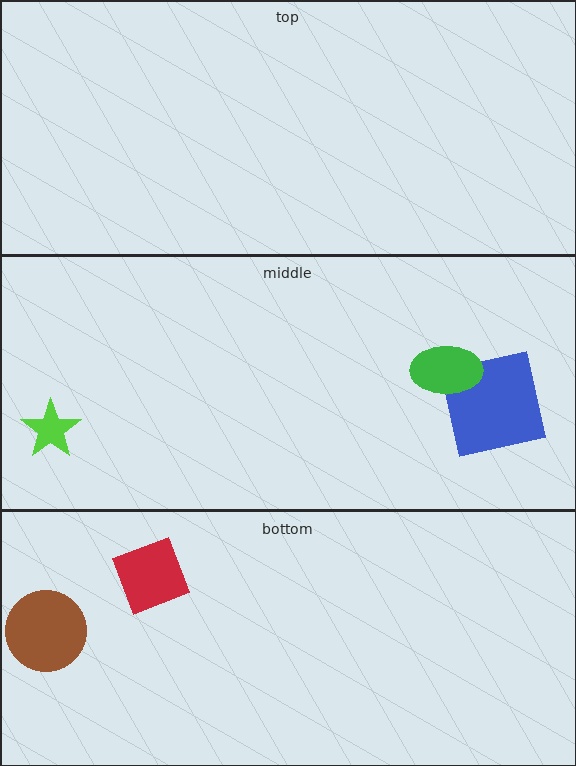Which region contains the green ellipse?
The middle region.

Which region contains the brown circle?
The bottom region.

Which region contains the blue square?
The middle region.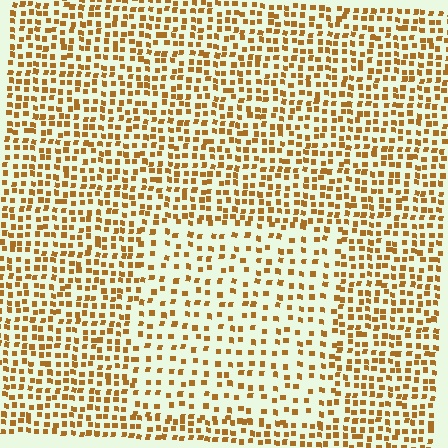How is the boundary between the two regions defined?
The boundary is defined by a change in element density (approximately 1.8x ratio). All elements are the same color, size, and shape.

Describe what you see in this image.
The image contains small brown elements arranged at two different densities. A rectangle-shaped region is visible where the elements are less densely packed than the surrounding area.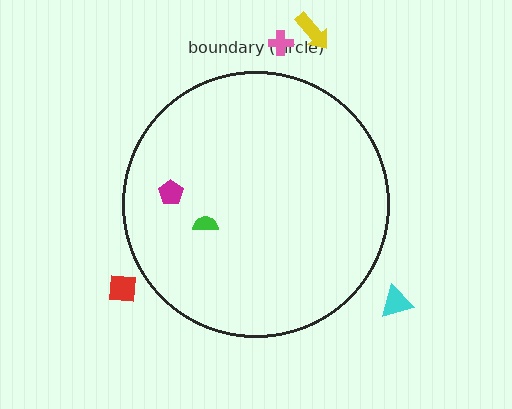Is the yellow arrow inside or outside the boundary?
Outside.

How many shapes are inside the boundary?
2 inside, 4 outside.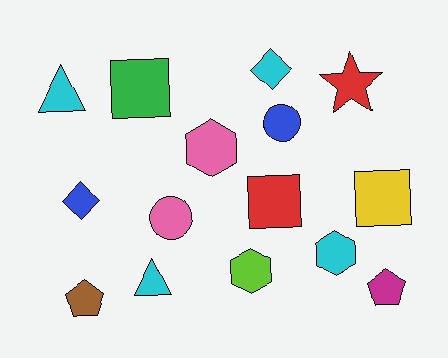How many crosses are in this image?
There are no crosses.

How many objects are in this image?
There are 15 objects.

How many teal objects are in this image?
There are no teal objects.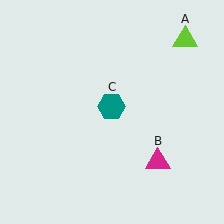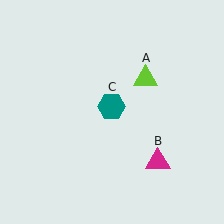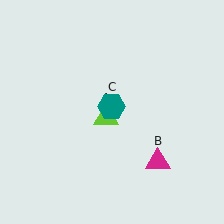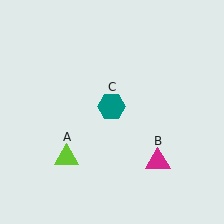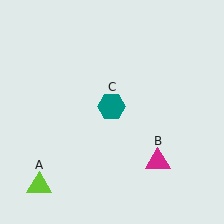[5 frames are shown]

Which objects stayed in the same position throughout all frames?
Magenta triangle (object B) and teal hexagon (object C) remained stationary.